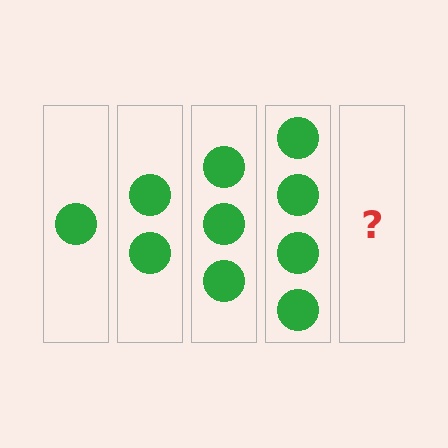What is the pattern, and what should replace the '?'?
The pattern is that each step adds one more circle. The '?' should be 5 circles.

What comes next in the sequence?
The next element should be 5 circles.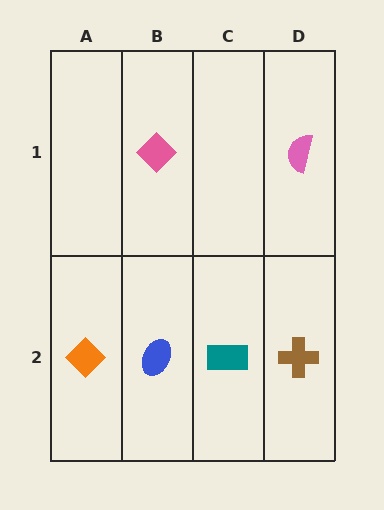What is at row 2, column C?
A teal rectangle.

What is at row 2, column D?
A brown cross.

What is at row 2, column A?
An orange diamond.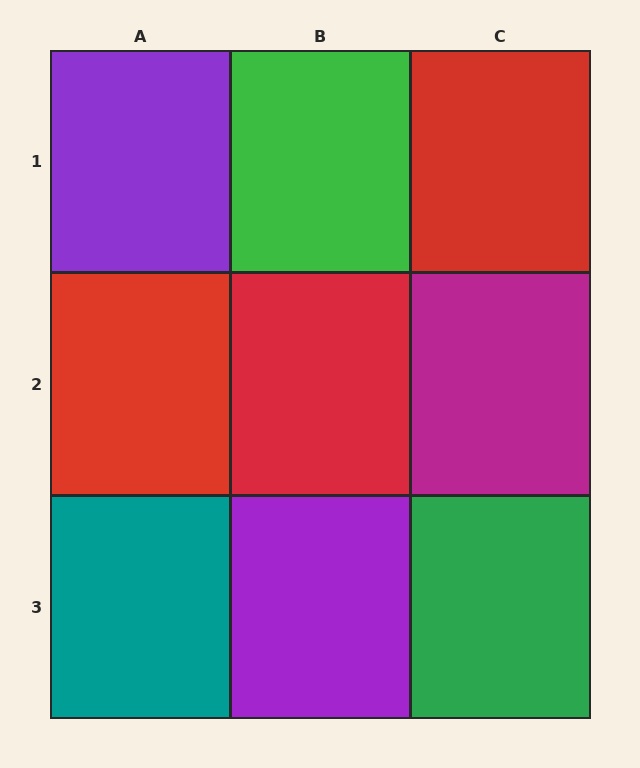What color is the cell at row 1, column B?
Green.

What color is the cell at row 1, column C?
Red.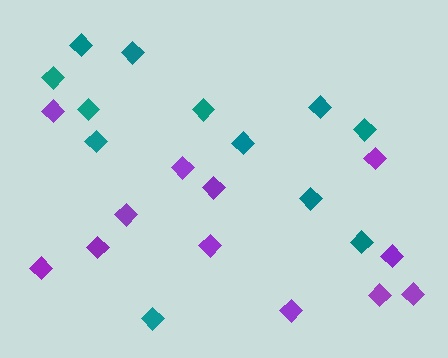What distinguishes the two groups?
There are 2 groups: one group of purple diamonds (12) and one group of teal diamonds (12).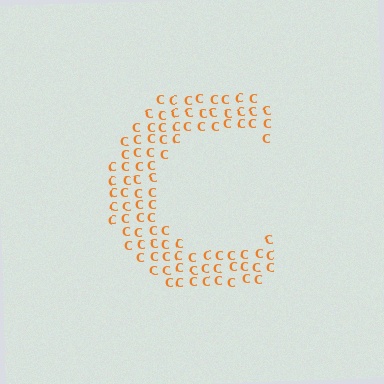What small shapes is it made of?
It is made of small letter C's.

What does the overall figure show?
The overall figure shows the letter C.